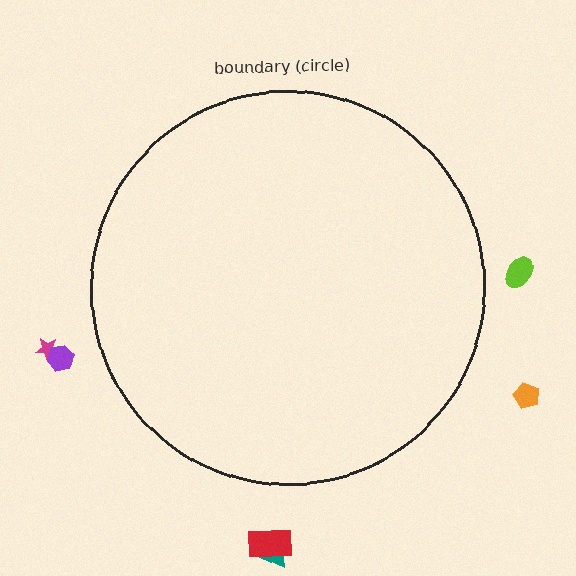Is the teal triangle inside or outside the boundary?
Outside.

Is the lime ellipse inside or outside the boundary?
Outside.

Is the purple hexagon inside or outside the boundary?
Outside.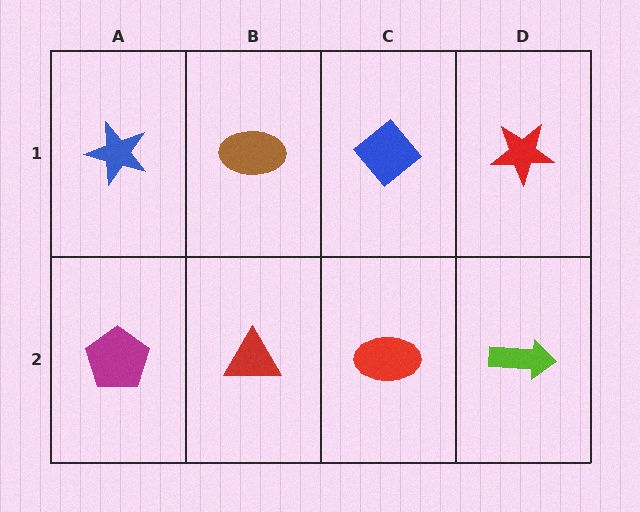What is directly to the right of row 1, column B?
A blue diamond.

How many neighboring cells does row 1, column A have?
2.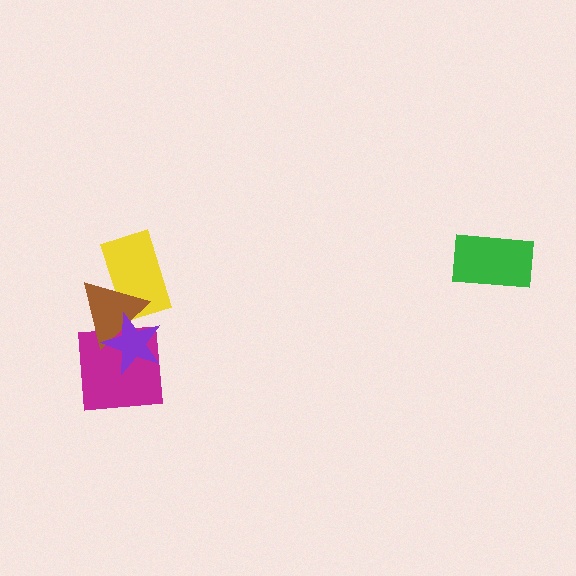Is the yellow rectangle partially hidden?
Yes, it is partially covered by another shape.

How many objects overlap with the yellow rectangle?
1 object overlaps with the yellow rectangle.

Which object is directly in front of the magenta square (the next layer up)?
The brown triangle is directly in front of the magenta square.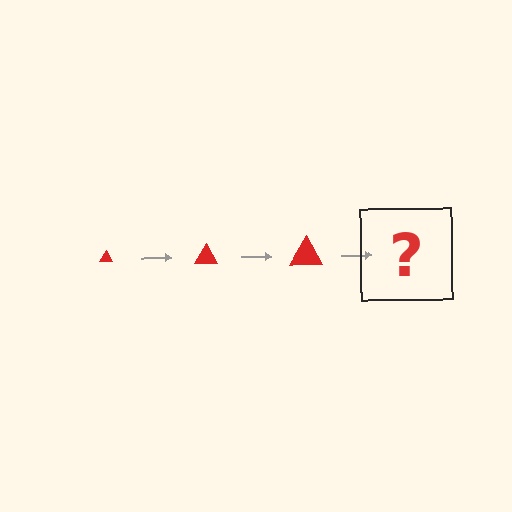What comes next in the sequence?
The next element should be a red triangle, larger than the previous one.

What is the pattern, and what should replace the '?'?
The pattern is that the triangle gets progressively larger each step. The '?' should be a red triangle, larger than the previous one.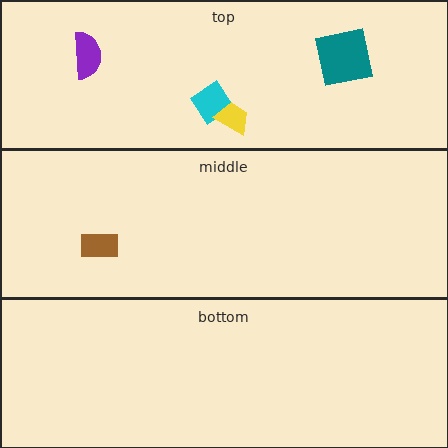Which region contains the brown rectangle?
The middle region.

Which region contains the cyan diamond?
The top region.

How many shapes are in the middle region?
1.